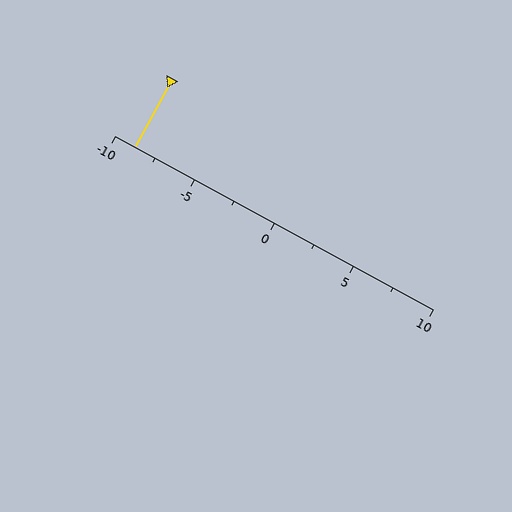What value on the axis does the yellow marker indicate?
The marker indicates approximately -8.8.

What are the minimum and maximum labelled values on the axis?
The axis runs from -10 to 10.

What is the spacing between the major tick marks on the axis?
The major ticks are spaced 5 apart.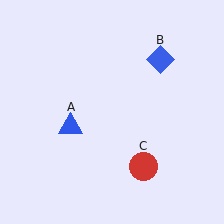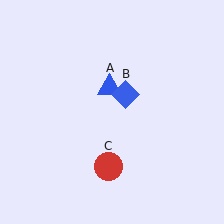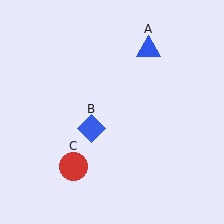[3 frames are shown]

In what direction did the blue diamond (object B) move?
The blue diamond (object B) moved down and to the left.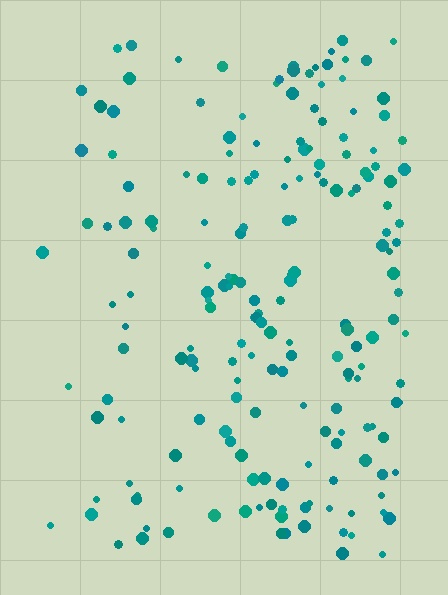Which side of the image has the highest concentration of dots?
The right.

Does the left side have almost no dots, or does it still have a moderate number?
Still a moderate number, just noticeably fewer than the right.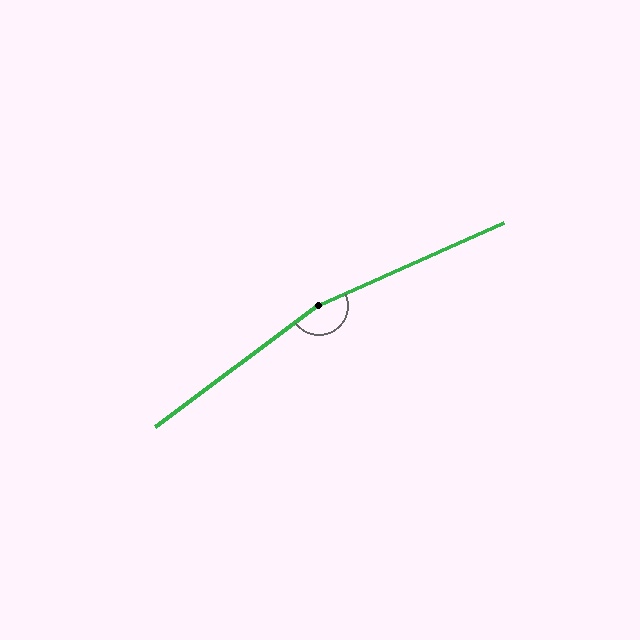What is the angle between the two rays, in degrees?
Approximately 168 degrees.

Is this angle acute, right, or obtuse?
It is obtuse.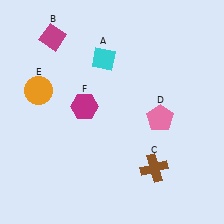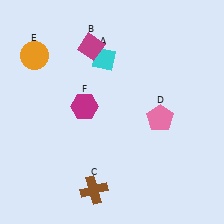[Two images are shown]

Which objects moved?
The objects that moved are: the magenta diamond (B), the brown cross (C), the orange circle (E).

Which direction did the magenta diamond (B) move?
The magenta diamond (B) moved right.